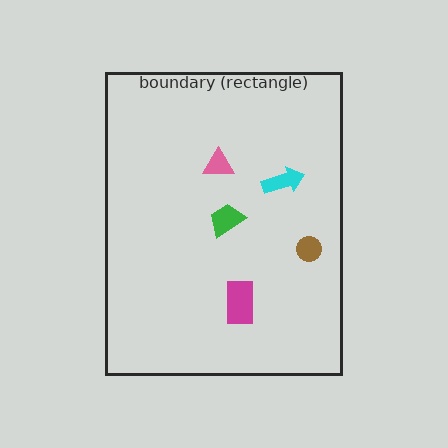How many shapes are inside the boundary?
5 inside, 0 outside.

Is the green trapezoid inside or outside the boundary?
Inside.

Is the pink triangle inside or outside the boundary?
Inside.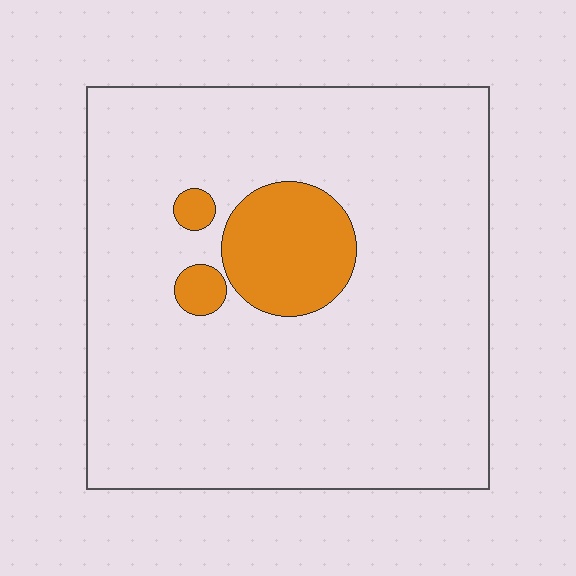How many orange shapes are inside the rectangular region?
3.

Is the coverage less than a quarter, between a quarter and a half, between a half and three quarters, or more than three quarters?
Less than a quarter.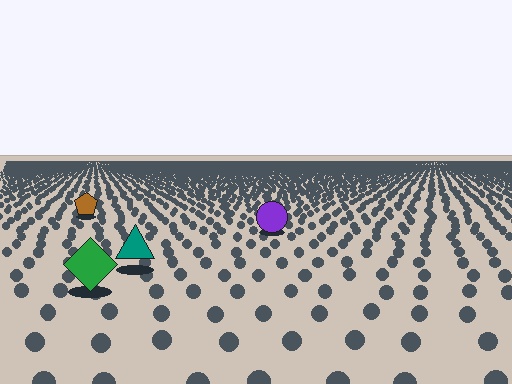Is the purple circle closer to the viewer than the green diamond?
No. The green diamond is closer — you can tell from the texture gradient: the ground texture is coarser near it.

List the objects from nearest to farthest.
From nearest to farthest: the green diamond, the teal triangle, the purple circle, the brown pentagon.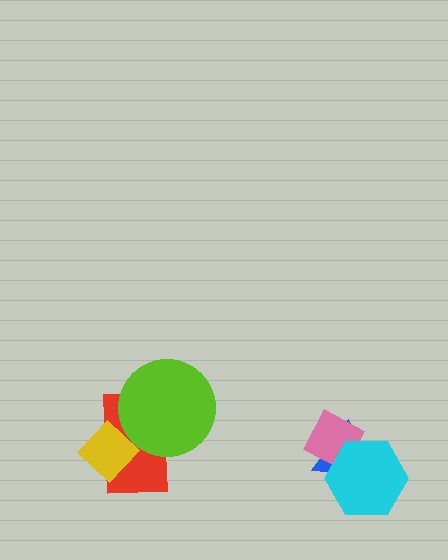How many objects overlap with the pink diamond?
2 objects overlap with the pink diamond.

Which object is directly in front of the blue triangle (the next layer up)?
The pink diamond is directly in front of the blue triangle.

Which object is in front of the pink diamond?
The cyan hexagon is in front of the pink diamond.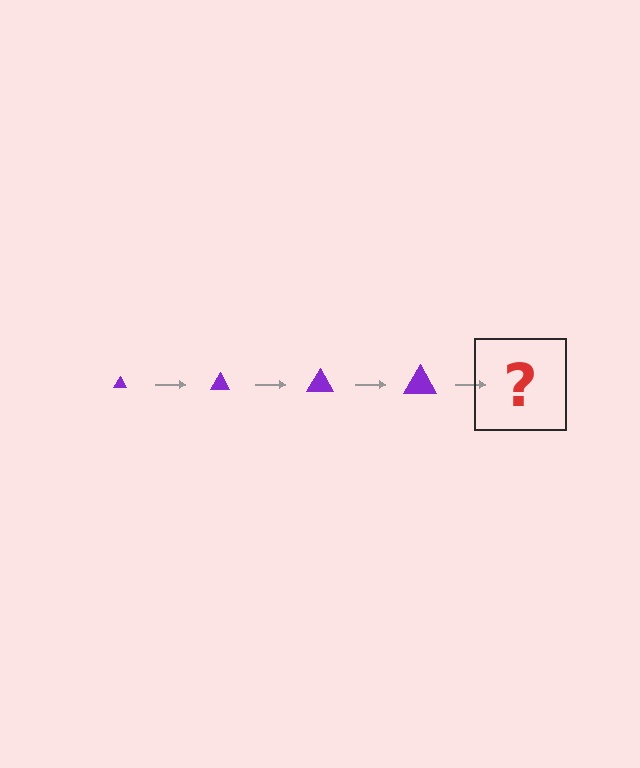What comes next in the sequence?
The next element should be a purple triangle, larger than the previous one.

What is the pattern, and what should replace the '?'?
The pattern is that the triangle gets progressively larger each step. The '?' should be a purple triangle, larger than the previous one.